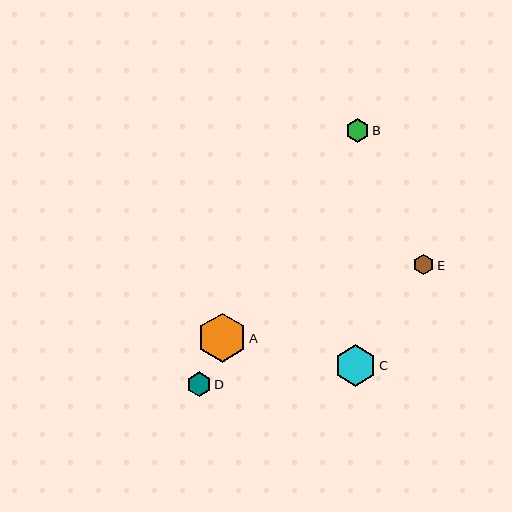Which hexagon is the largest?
Hexagon A is the largest with a size of approximately 49 pixels.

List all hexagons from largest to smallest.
From largest to smallest: A, C, D, B, E.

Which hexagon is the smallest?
Hexagon E is the smallest with a size of approximately 20 pixels.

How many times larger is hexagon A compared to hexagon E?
Hexagon A is approximately 2.4 times the size of hexagon E.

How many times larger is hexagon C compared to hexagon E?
Hexagon C is approximately 2.0 times the size of hexagon E.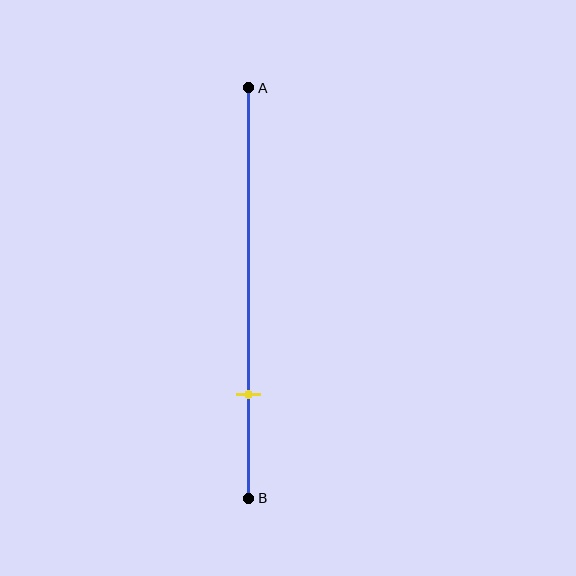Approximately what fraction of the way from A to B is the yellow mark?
The yellow mark is approximately 75% of the way from A to B.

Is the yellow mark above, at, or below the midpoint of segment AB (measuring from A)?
The yellow mark is below the midpoint of segment AB.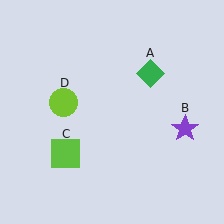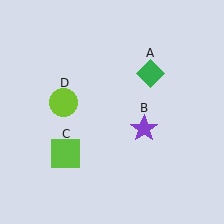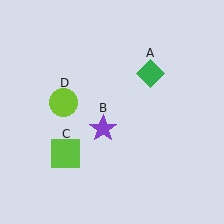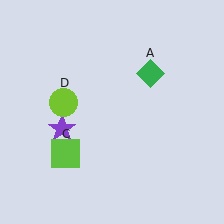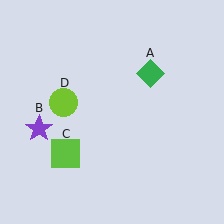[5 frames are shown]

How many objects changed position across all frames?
1 object changed position: purple star (object B).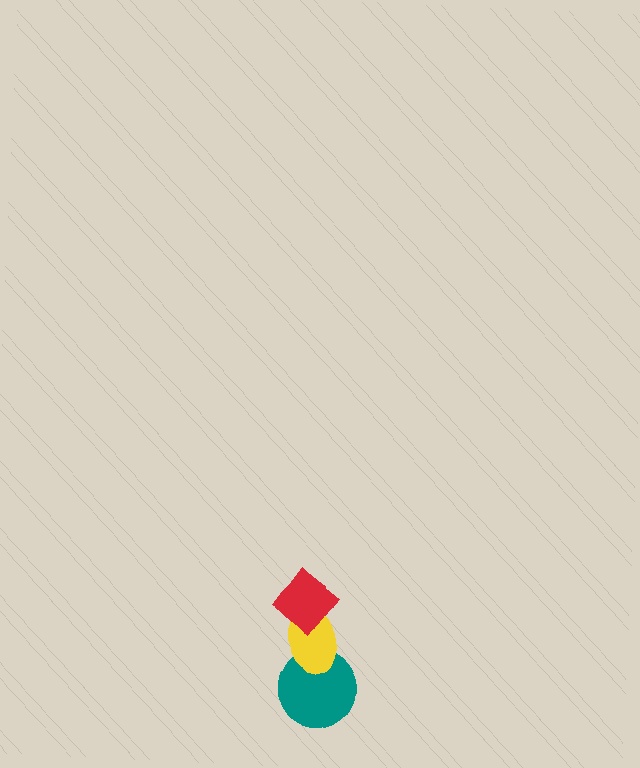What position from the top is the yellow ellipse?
The yellow ellipse is 2nd from the top.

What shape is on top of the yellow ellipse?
The red diamond is on top of the yellow ellipse.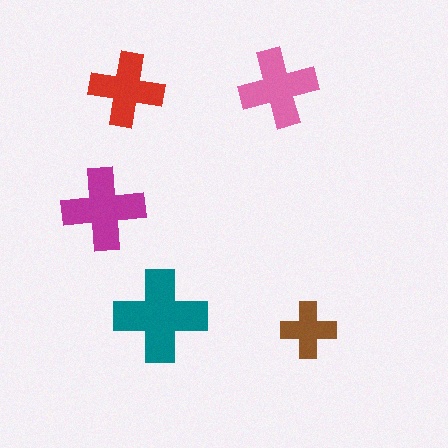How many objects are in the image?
There are 5 objects in the image.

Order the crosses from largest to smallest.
the teal one, the magenta one, the pink one, the red one, the brown one.